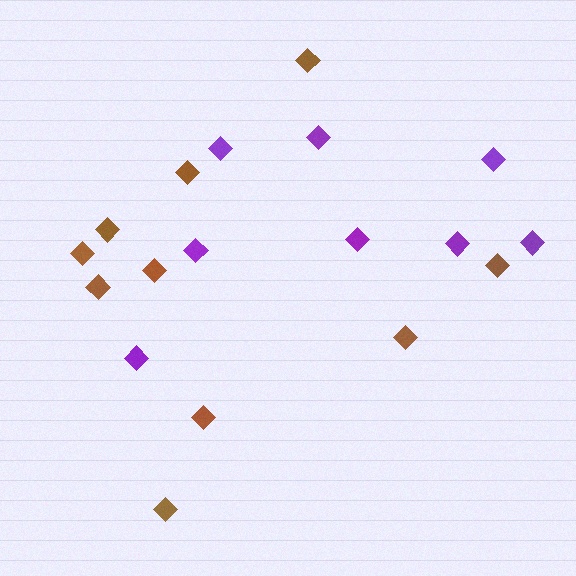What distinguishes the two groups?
There are 2 groups: one group of purple diamonds (8) and one group of brown diamonds (10).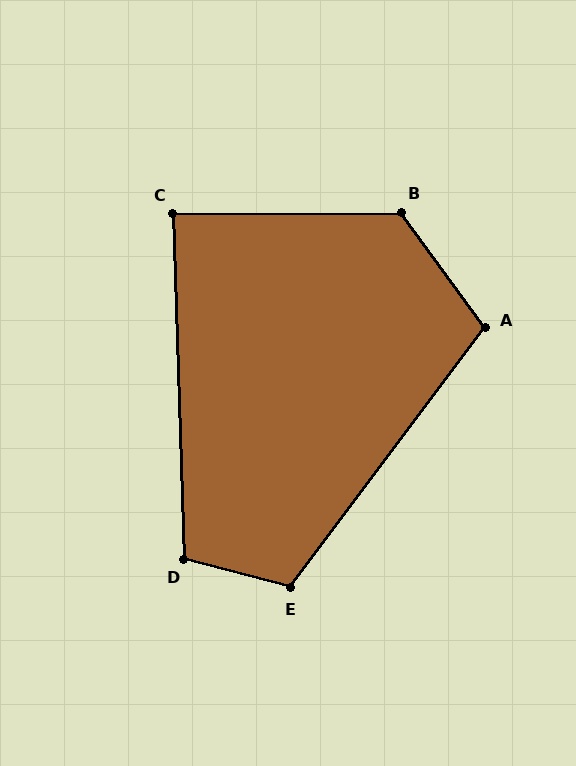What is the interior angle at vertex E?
Approximately 112 degrees (obtuse).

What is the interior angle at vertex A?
Approximately 107 degrees (obtuse).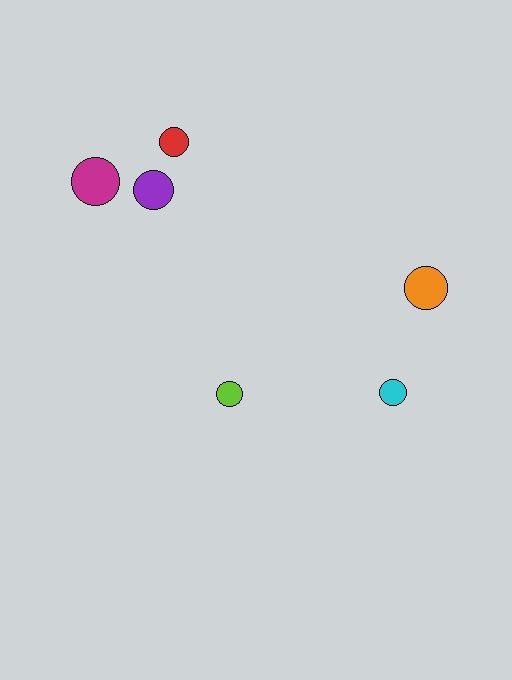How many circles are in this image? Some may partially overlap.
There are 6 circles.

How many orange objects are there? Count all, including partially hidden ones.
There is 1 orange object.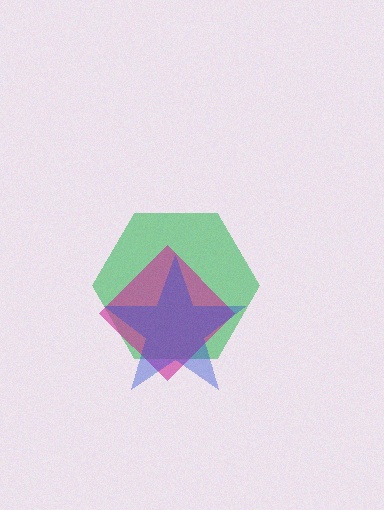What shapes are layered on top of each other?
The layered shapes are: a green hexagon, a magenta diamond, a blue star.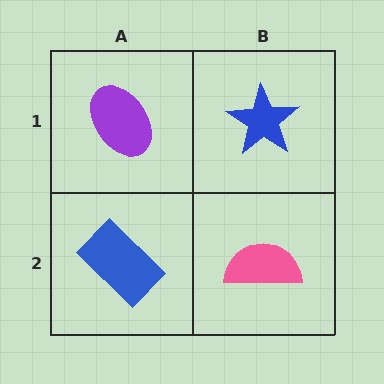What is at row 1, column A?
A purple ellipse.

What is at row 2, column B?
A pink semicircle.